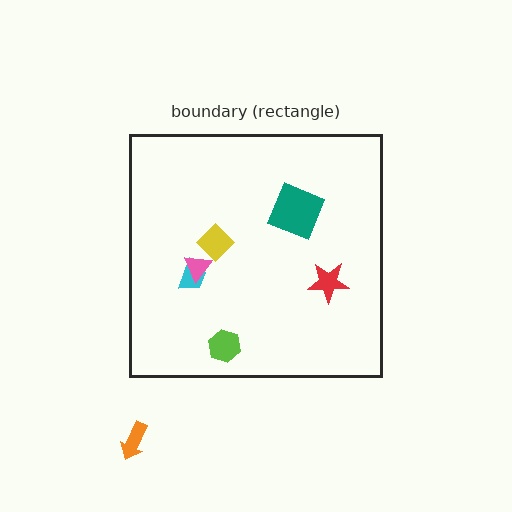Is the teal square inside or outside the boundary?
Inside.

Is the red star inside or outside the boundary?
Inside.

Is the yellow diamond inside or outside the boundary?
Inside.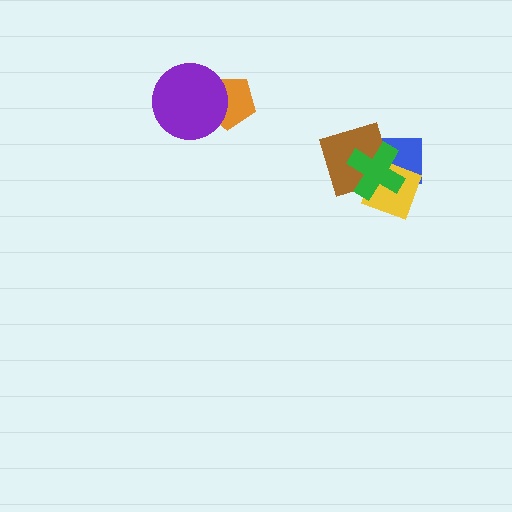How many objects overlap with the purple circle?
1 object overlaps with the purple circle.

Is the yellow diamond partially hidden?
Yes, it is partially covered by another shape.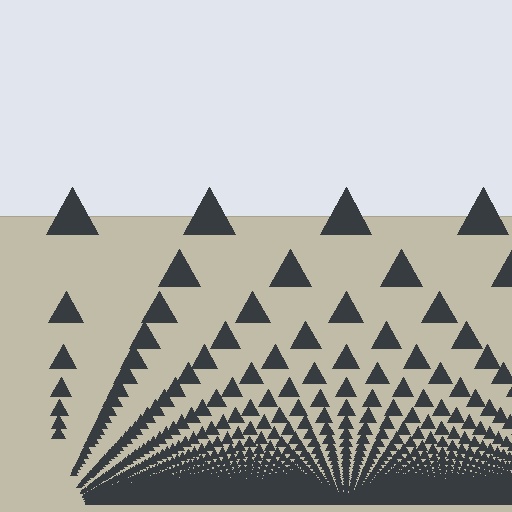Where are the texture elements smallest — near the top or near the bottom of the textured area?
Near the bottom.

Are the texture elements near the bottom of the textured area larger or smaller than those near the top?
Smaller. The gradient is inverted — elements near the bottom are smaller and denser.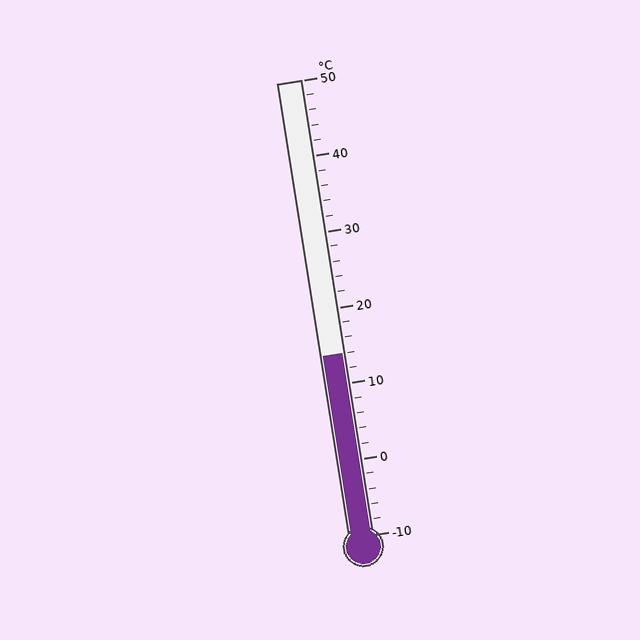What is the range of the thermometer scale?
The thermometer scale ranges from -10°C to 50°C.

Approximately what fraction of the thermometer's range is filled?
The thermometer is filled to approximately 40% of its range.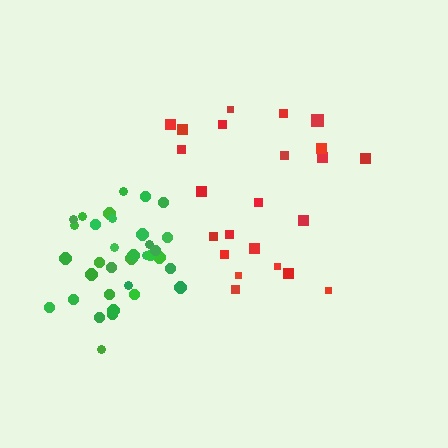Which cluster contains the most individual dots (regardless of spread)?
Green (34).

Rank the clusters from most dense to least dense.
green, red.